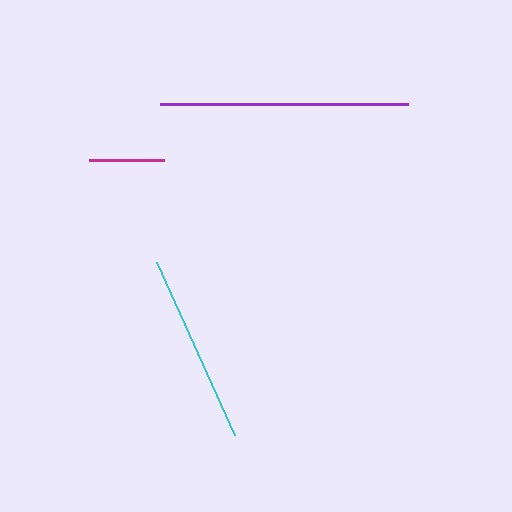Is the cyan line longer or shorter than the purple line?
The purple line is longer than the cyan line.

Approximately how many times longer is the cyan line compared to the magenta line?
The cyan line is approximately 2.5 times the length of the magenta line.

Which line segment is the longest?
The purple line is the longest at approximately 248 pixels.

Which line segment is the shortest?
The magenta line is the shortest at approximately 75 pixels.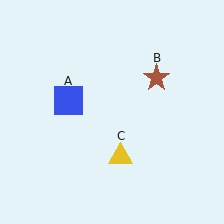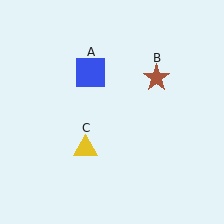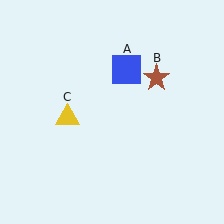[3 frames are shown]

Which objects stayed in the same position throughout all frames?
Brown star (object B) remained stationary.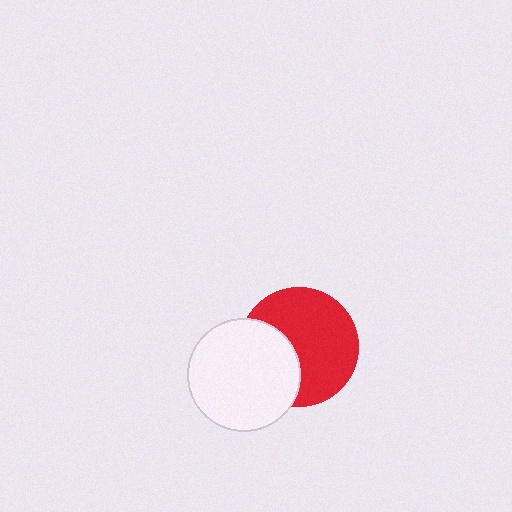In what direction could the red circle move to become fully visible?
The red circle could move right. That would shift it out from behind the white circle entirely.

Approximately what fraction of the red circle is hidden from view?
Roughly 34% of the red circle is hidden behind the white circle.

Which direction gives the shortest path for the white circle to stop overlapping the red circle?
Moving left gives the shortest separation.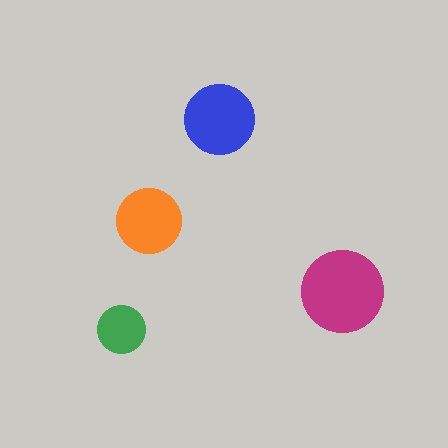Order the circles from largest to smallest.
the magenta one, the blue one, the orange one, the green one.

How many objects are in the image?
There are 4 objects in the image.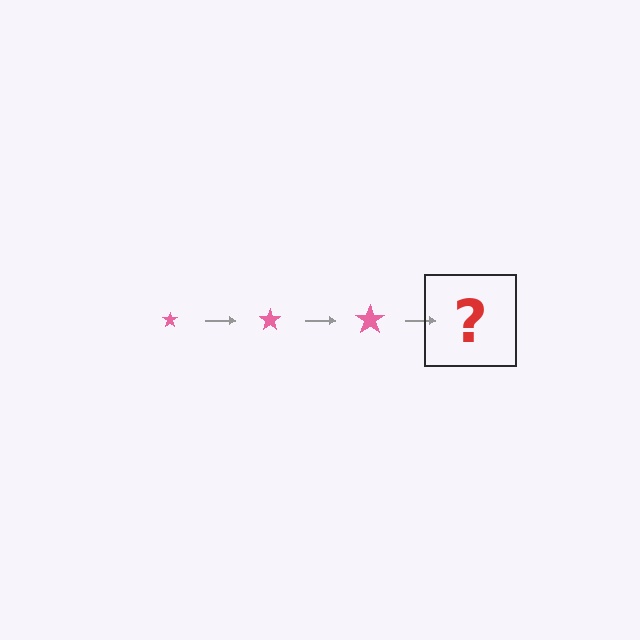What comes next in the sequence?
The next element should be a pink star, larger than the previous one.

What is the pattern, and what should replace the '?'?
The pattern is that the star gets progressively larger each step. The '?' should be a pink star, larger than the previous one.